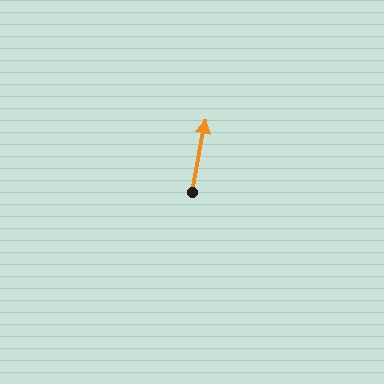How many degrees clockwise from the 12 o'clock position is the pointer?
Approximately 11 degrees.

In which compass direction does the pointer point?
North.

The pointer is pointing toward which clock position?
Roughly 12 o'clock.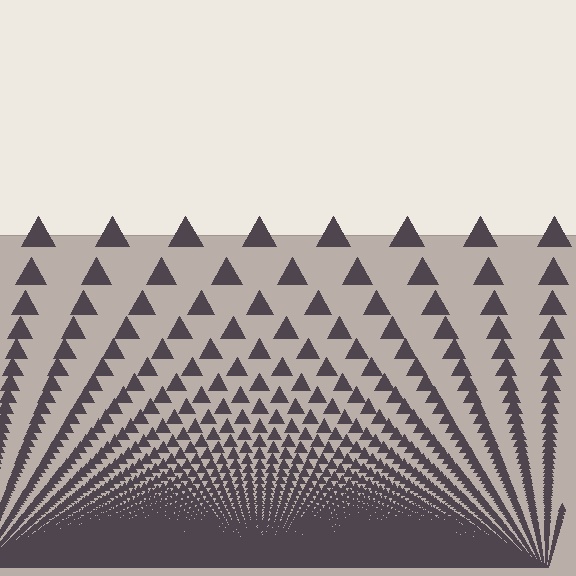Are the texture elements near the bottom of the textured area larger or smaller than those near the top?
Smaller. The gradient is inverted — elements near the bottom are smaller and denser.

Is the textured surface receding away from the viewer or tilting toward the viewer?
The surface appears to tilt toward the viewer. Texture elements get larger and sparser toward the top.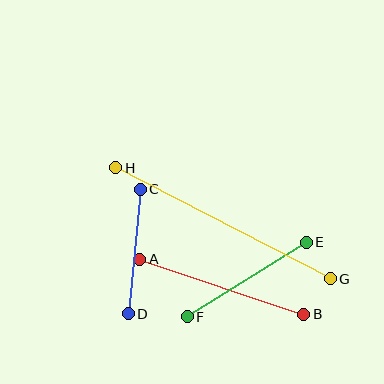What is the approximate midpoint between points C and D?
The midpoint is at approximately (134, 251) pixels.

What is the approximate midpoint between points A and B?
The midpoint is at approximately (222, 287) pixels.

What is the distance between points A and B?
The distance is approximately 173 pixels.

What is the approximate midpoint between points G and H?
The midpoint is at approximately (223, 223) pixels.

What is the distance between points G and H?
The distance is approximately 242 pixels.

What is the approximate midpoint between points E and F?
The midpoint is at approximately (247, 279) pixels.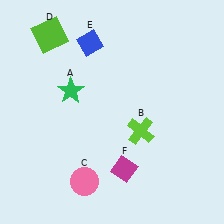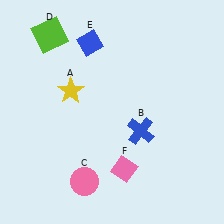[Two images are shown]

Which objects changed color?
A changed from green to yellow. B changed from lime to blue. F changed from magenta to pink.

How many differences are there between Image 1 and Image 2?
There are 3 differences between the two images.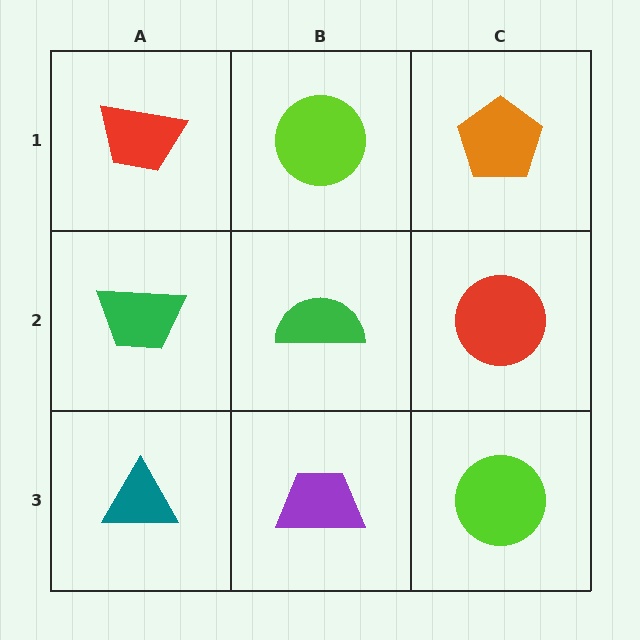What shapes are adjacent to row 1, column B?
A green semicircle (row 2, column B), a red trapezoid (row 1, column A), an orange pentagon (row 1, column C).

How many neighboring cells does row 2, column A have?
3.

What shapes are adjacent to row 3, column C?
A red circle (row 2, column C), a purple trapezoid (row 3, column B).